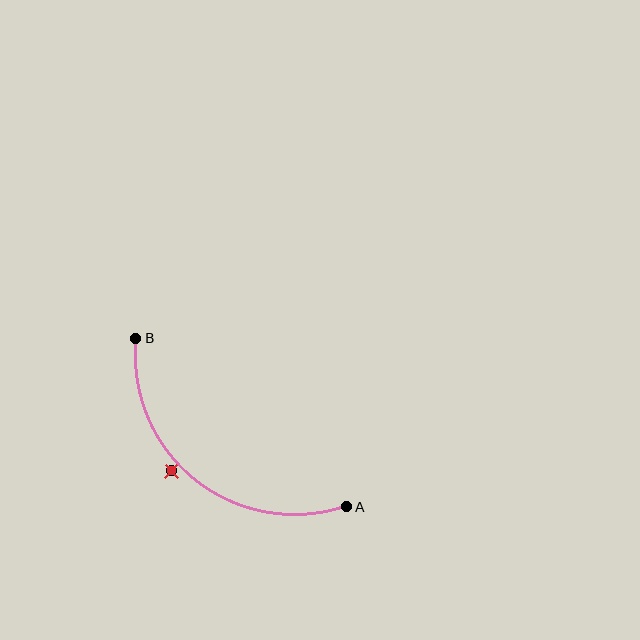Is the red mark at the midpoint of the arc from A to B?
No — the red mark does not lie on the arc at all. It sits slightly outside the curve.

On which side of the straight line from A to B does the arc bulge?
The arc bulges below and to the left of the straight line connecting A and B.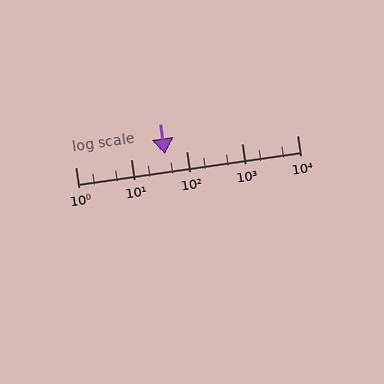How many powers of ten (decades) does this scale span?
The scale spans 4 decades, from 1 to 10000.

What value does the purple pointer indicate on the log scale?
The pointer indicates approximately 41.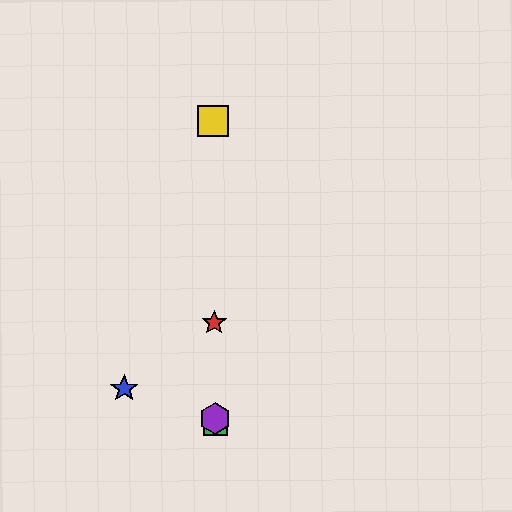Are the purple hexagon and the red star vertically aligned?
Yes, both are at x≈215.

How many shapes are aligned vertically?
4 shapes (the red star, the green square, the yellow square, the purple hexagon) are aligned vertically.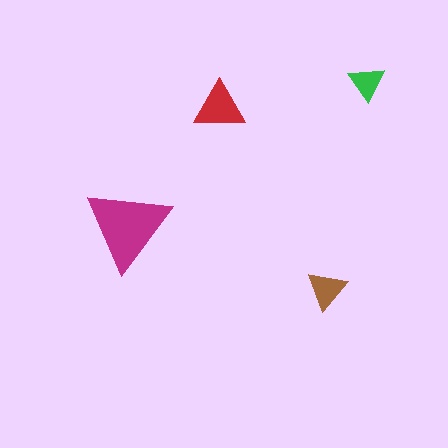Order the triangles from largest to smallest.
the magenta one, the red one, the brown one, the green one.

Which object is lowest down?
The brown triangle is bottommost.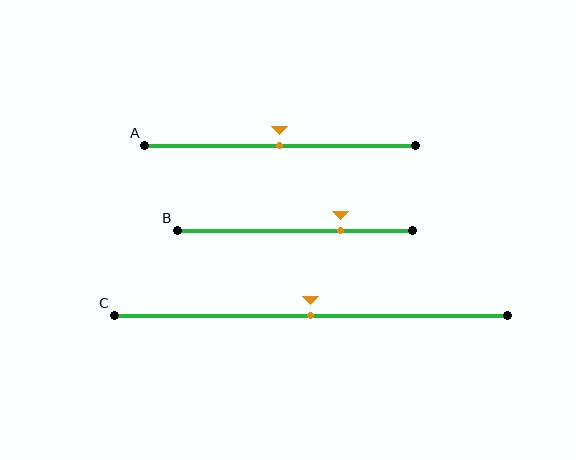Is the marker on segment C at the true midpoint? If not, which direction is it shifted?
Yes, the marker on segment C is at the true midpoint.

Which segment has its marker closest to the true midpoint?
Segment A has its marker closest to the true midpoint.